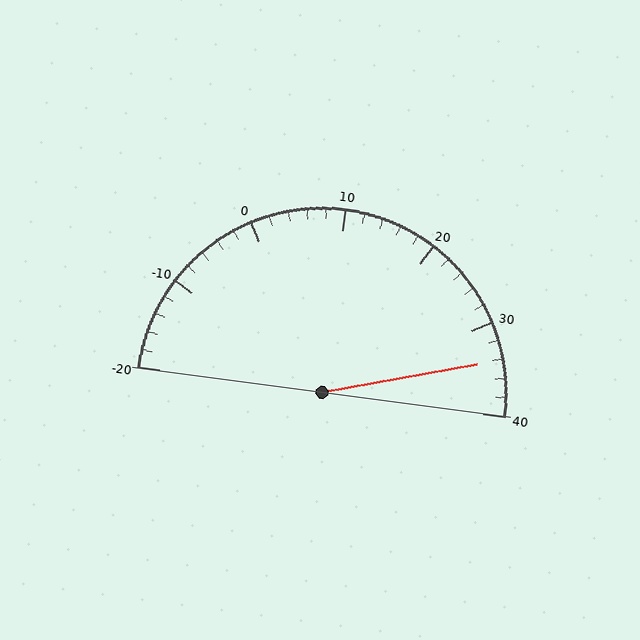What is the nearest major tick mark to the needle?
The nearest major tick mark is 30.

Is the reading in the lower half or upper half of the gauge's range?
The reading is in the upper half of the range (-20 to 40).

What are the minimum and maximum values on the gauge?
The gauge ranges from -20 to 40.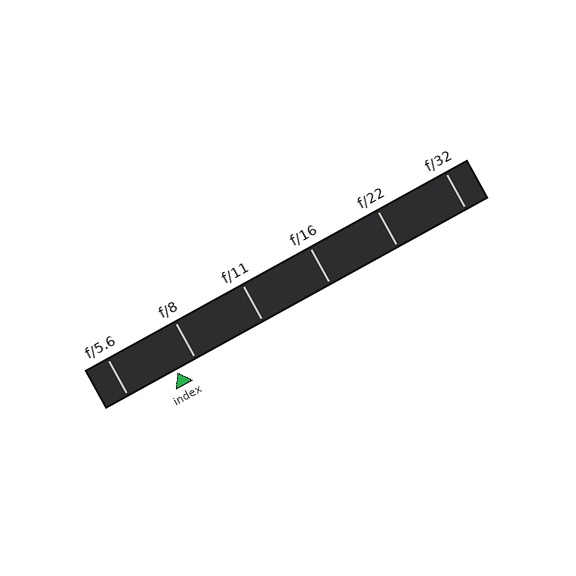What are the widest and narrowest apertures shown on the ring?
The widest aperture shown is f/5.6 and the narrowest is f/32.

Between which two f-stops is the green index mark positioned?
The index mark is between f/5.6 and f/8.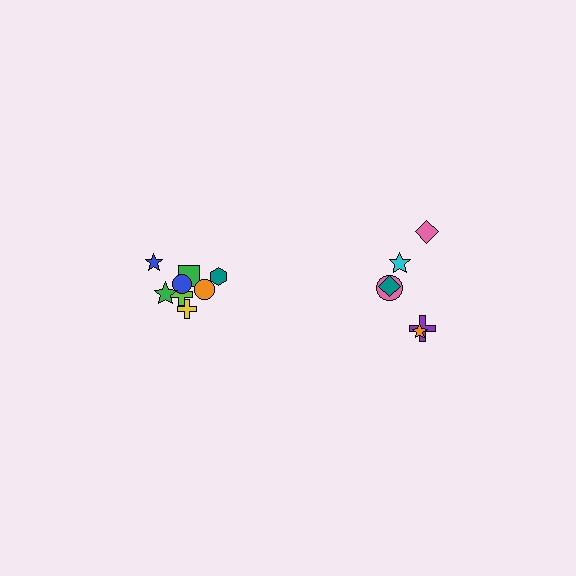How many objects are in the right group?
There are 6 objects.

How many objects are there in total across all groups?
There are 14 objects.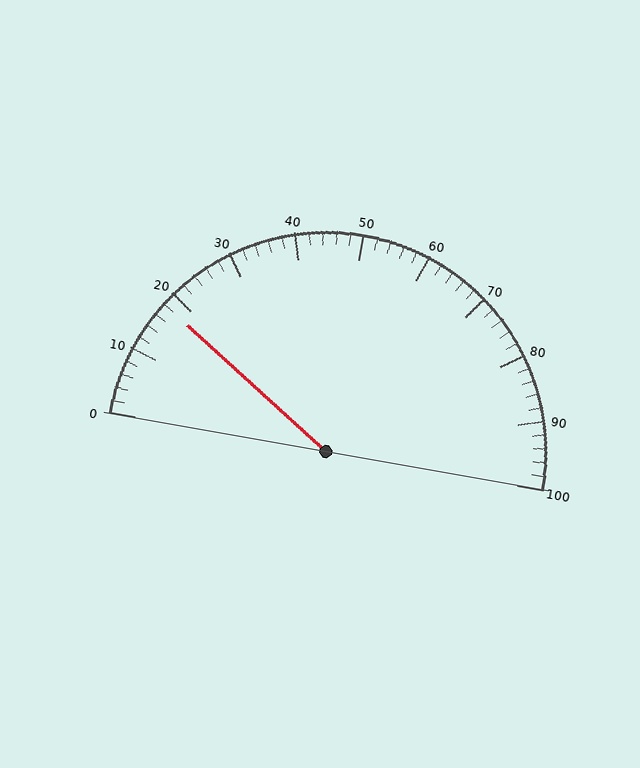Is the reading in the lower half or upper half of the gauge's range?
The reading is in the lower half of the range (0 to 100).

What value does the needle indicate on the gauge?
The needle indicates approximately 18.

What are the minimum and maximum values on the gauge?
The gauge ranges from 0 to 100.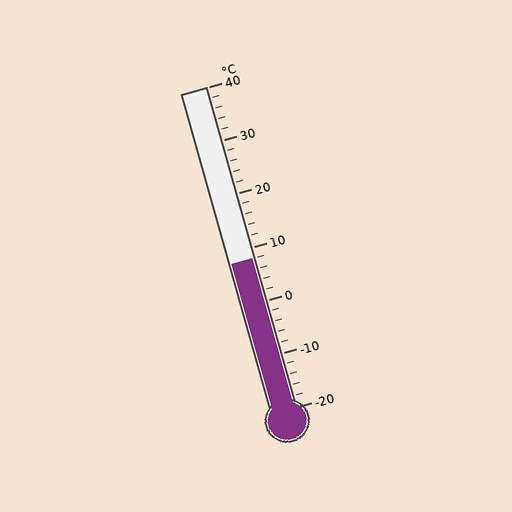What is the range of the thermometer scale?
The thermometer scale ranges from -20°C to 40°C.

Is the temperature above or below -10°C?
The temperature is above -10°C.